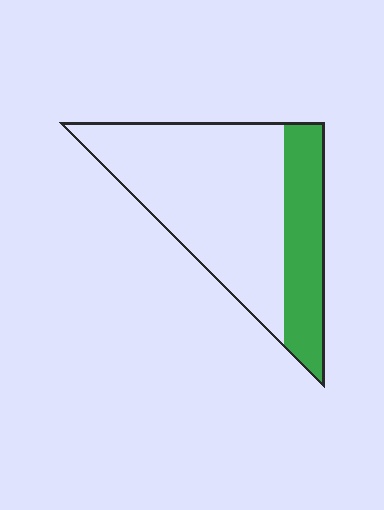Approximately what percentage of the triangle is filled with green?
Approximately 30%.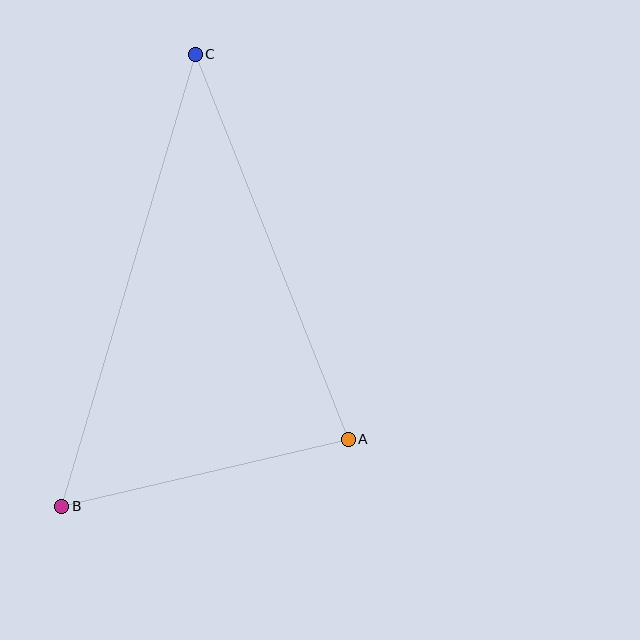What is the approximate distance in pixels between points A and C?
The distance between A and C is approximately 414 pixels.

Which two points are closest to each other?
Points A and B are closest to each other.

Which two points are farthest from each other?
Points B and C are farthest from each other.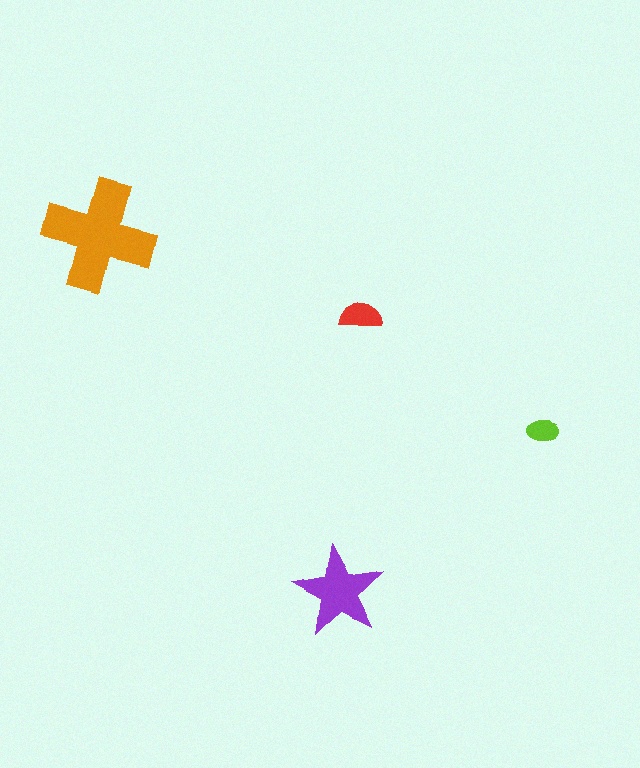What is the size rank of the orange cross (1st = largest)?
1st.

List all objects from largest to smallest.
The orange cross, the purple star, the red semicircle, the lime ellipse.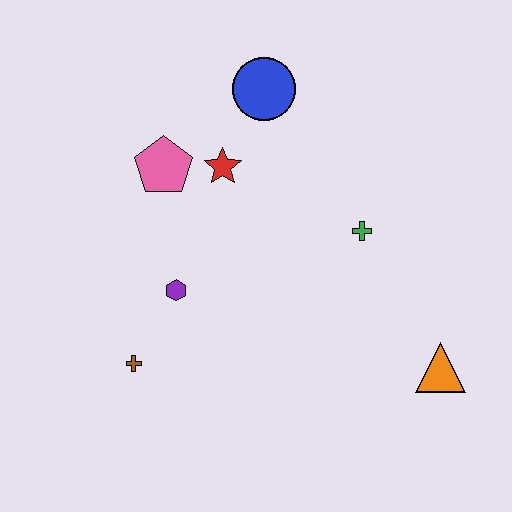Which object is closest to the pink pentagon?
The red star is closest to the pink pentagon.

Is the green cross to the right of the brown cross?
Yes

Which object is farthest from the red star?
The orange triangle is farthest from the red star.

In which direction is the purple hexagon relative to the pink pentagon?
The purple hexagon is below the pink pentagon.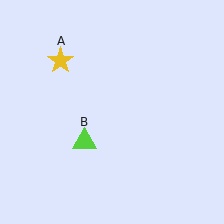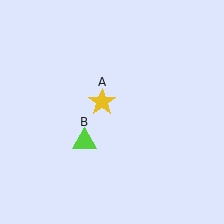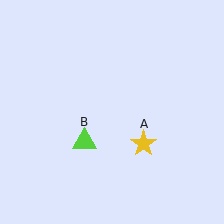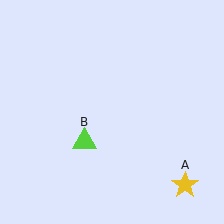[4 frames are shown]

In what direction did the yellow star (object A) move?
The yellow star (object A) moved down and to the right.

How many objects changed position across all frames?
1 object changed position: yellow star (object A).